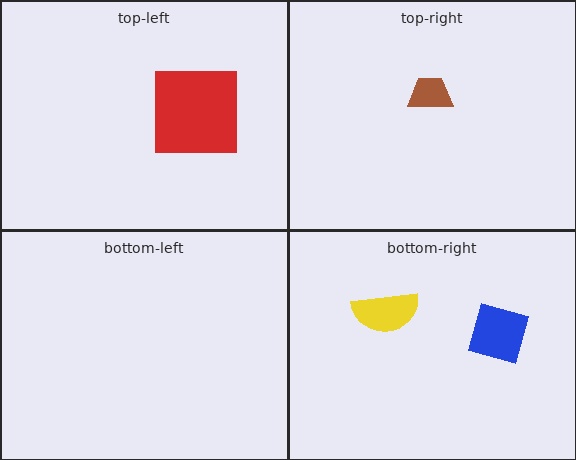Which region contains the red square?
The top-left region.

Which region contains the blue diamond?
The bottom-right region.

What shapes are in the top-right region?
The brown trapezoid.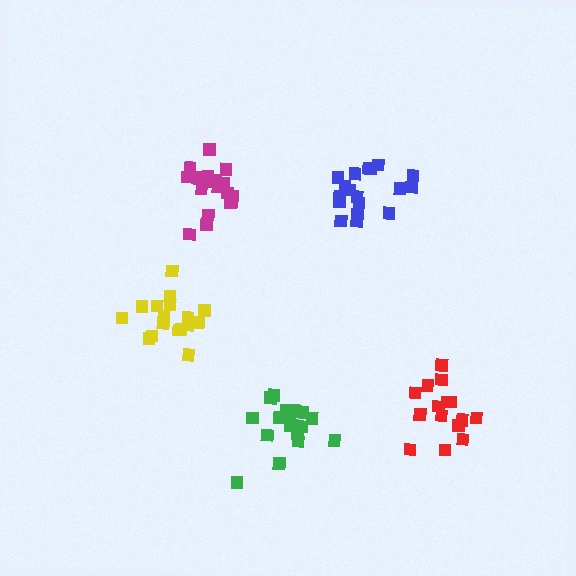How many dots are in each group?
Group 1: 15 dots, Group 2: 19 dots, Group 3: 19 dots, Group 4: 18 dots, Group 5: 19 dots (90 total).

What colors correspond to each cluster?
The clusters are colored: red, blue, magenta, yellow, green.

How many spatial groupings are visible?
There are 5 spatial groupings.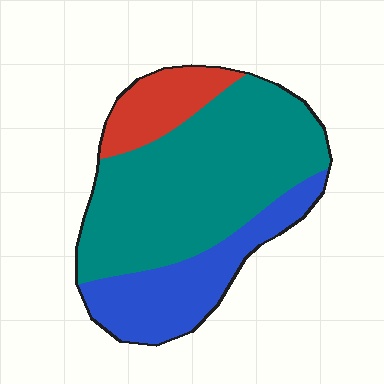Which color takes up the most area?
Teal, at roughly 60%.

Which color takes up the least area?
Red, at roughly 15%.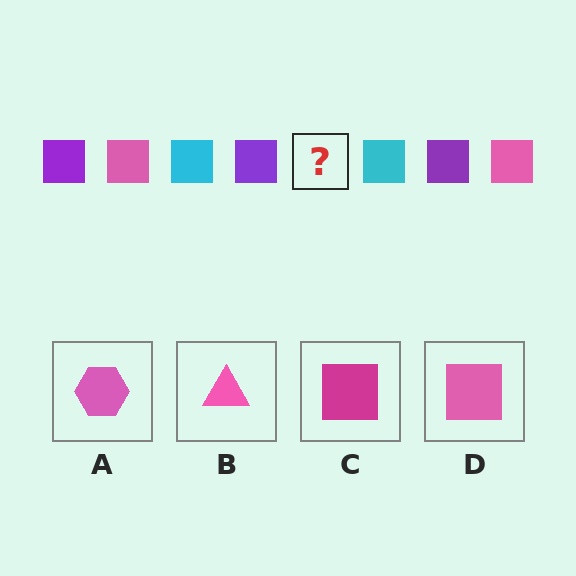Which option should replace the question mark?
Option D.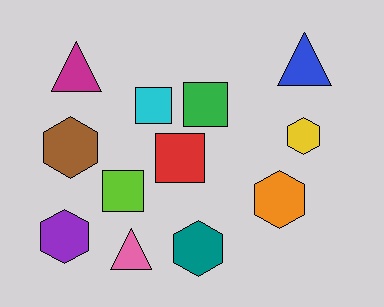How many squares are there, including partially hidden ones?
There are 4 squares.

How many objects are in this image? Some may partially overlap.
There are 12 objects.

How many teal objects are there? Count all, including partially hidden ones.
There is 1 teal object.